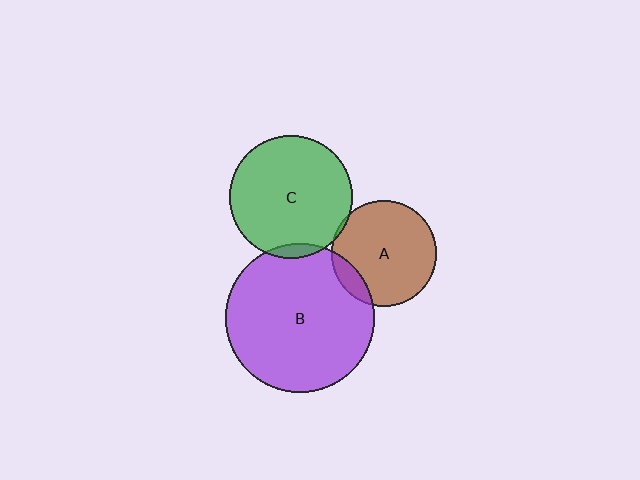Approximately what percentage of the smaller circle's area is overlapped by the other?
Approximately 5%.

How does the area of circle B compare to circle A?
Approximately 2.0 times.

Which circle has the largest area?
Circle B (purple).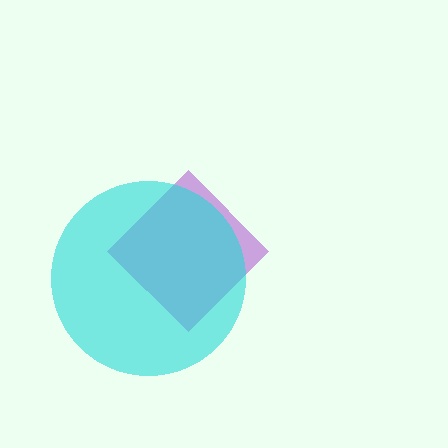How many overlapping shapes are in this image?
There are 2 overlapping shapes in the image.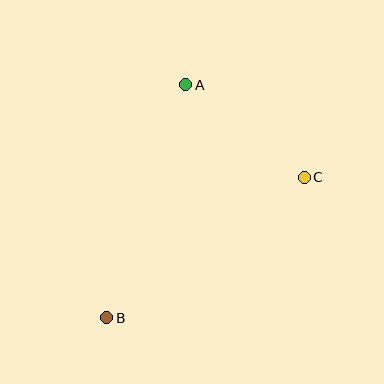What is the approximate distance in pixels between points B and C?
The distance between B and C is approximately 242 pixels.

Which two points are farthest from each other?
Points A and B are farthest from each other.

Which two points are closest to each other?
Points A and C are closest to each other.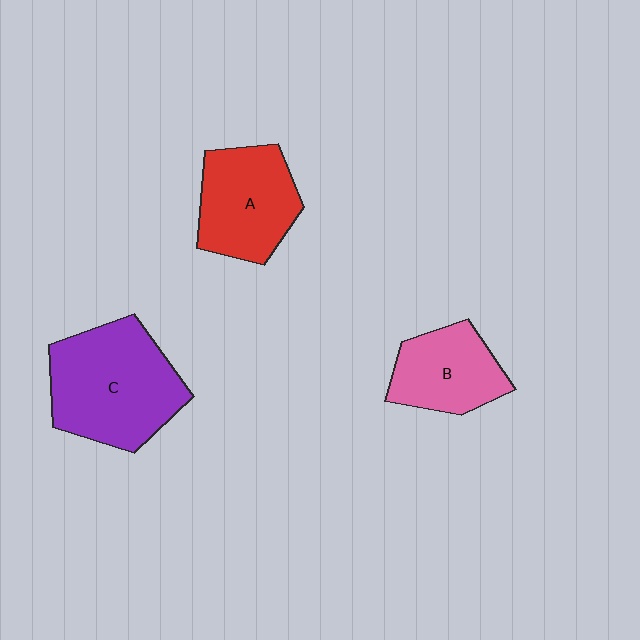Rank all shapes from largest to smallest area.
From largest to smallest: C (purple), A (red), B (pink).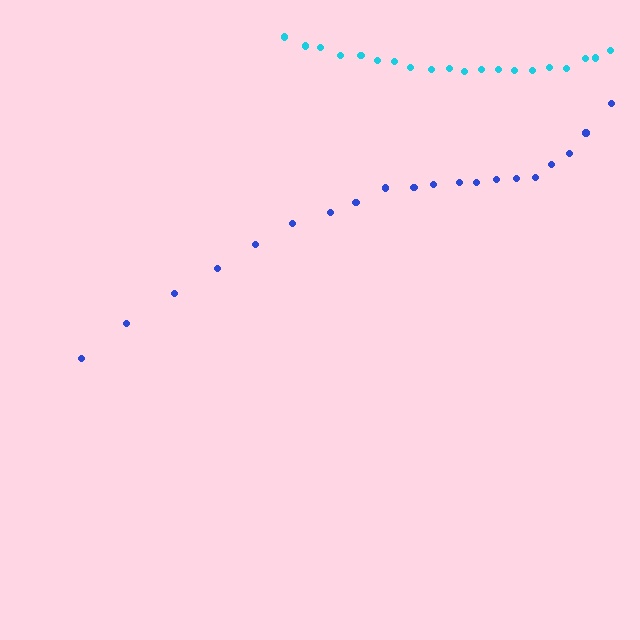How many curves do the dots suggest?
There are 2 distinct paths.